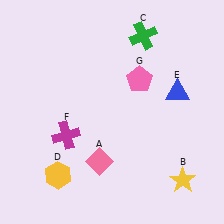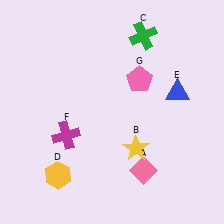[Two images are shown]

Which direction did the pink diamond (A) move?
The pink diamond (A) moved right.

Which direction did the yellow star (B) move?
The yellow star (B) moved left.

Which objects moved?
The objects that moved are: the pink diamond (A), the yellow star (B).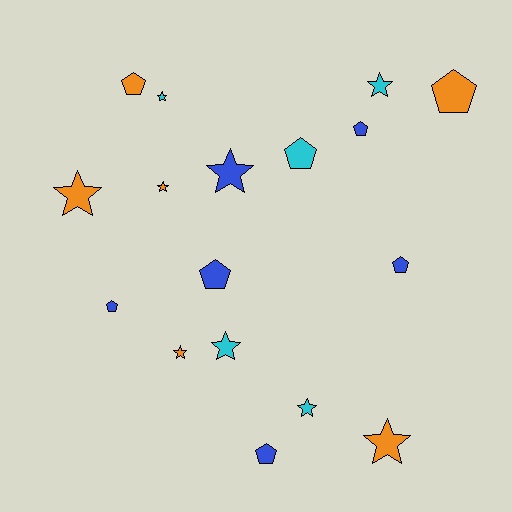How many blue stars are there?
There is 1 blue star.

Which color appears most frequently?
Blue, with 6 objects.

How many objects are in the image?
There are 17 objects.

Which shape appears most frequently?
Star, with 9 objects.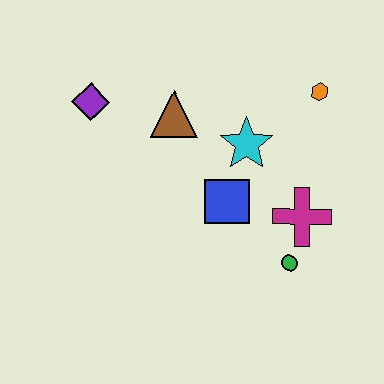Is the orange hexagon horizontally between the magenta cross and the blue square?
No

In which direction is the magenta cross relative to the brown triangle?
The magenta cross is to the right of the brown triangle.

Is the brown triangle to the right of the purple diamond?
Yes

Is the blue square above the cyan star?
No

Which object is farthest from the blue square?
The purple diamond is farthest from the blue square.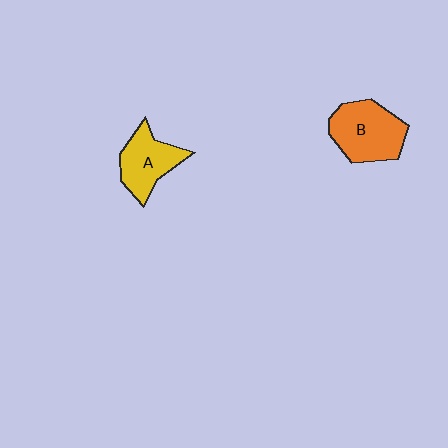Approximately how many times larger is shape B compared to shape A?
Approximately 1.3 times.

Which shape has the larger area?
Shape B (orange).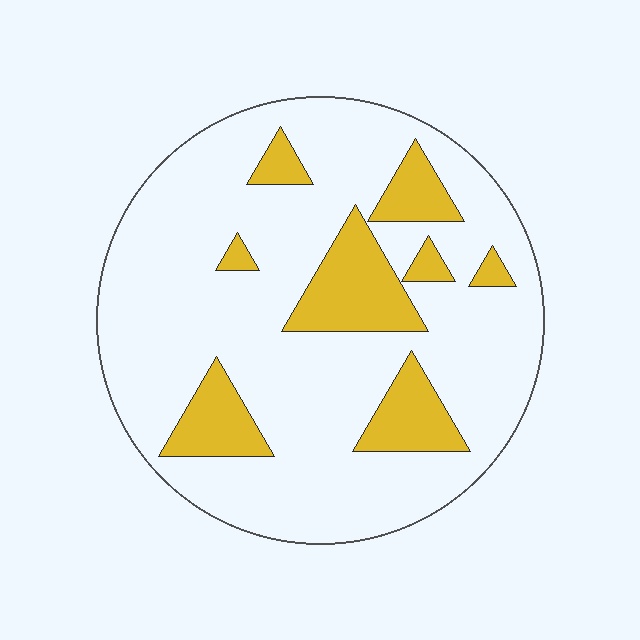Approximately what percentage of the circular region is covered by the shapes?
Approximately 20%.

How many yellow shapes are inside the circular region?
8.